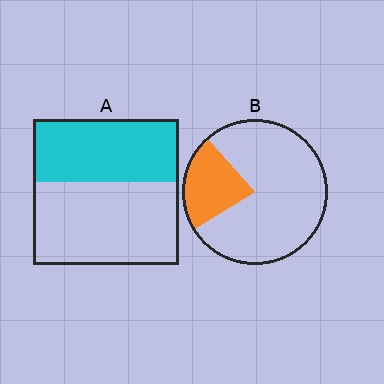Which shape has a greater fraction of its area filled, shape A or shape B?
Shape A.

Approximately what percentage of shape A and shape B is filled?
A is approximately 45% and B is approximately 20%.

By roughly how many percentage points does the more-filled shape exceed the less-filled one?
By roughly 20 percentage points (A over B).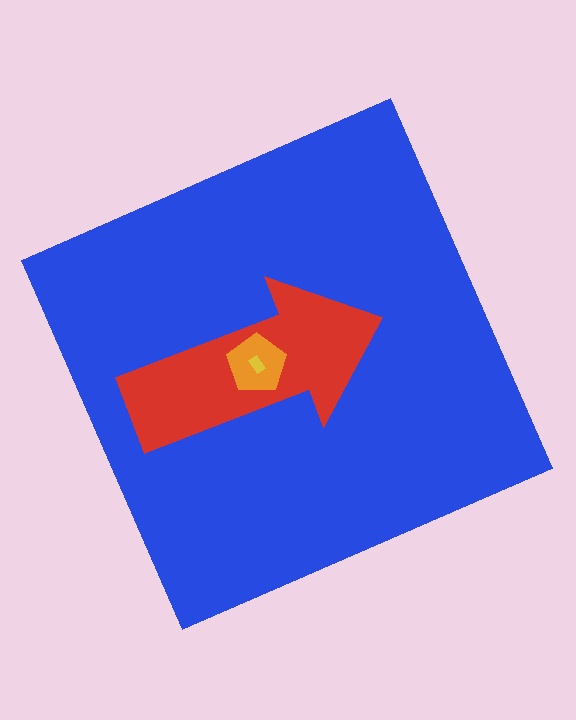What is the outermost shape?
The blue square.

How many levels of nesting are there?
4.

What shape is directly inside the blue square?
The red arrow.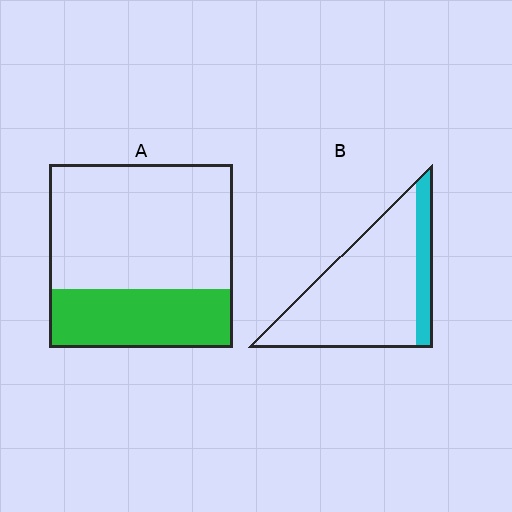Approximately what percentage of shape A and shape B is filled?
A is approximately 30% and B is approximately 15%.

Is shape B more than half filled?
No.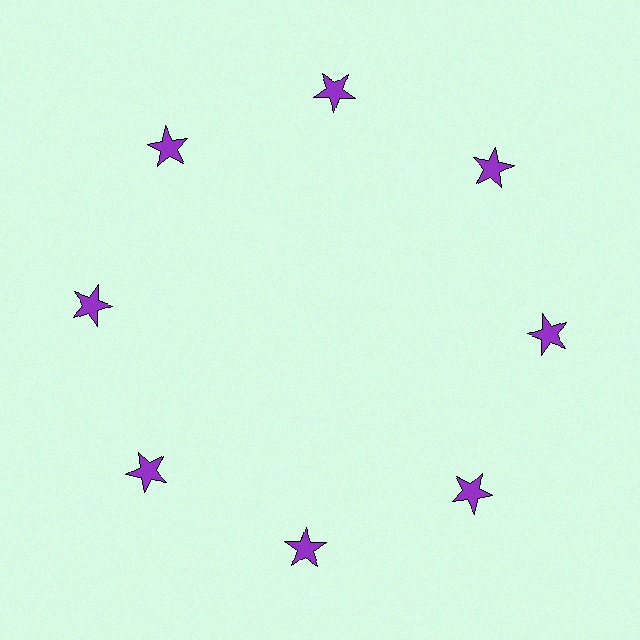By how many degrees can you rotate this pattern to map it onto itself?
The pattern maps onto itself every 45 degrees of rotation.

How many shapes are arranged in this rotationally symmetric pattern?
There are 8 shapes, arranged in 8 groups of 1.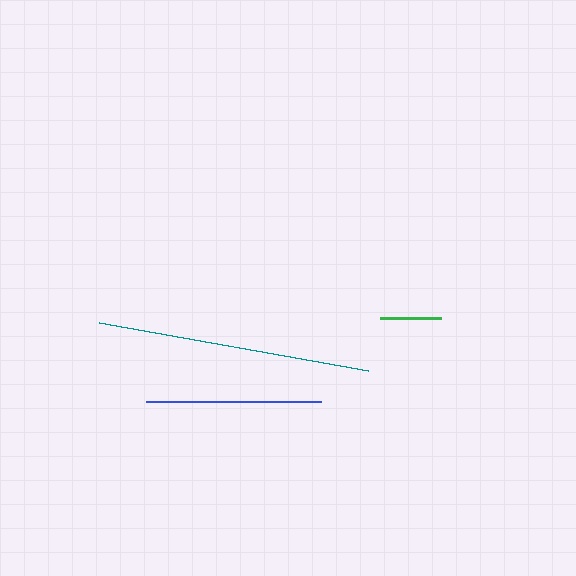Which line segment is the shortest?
The green line is the shortest at approximately 61 pixels.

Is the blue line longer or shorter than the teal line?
The teal line is longer than the blue line.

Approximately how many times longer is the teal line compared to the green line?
The teal line is approximately 4.5 times the length of the green line.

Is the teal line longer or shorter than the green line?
The teal line is longer than the green line.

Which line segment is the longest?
The teal line is the longest at approximately 273 pixels.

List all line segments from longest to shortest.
From longest to shortest: teal, blue, green.